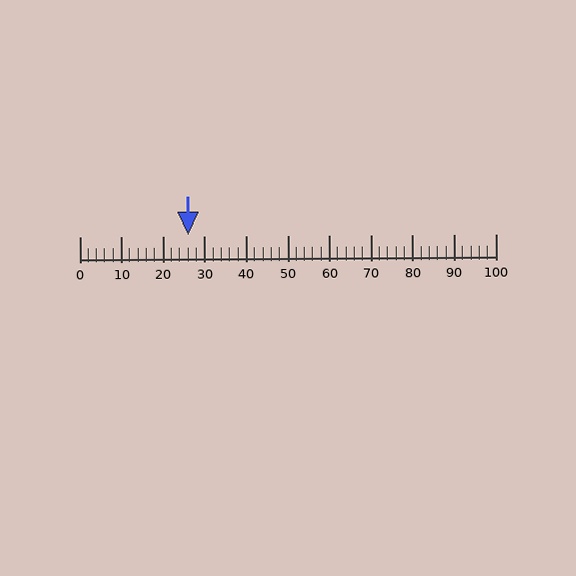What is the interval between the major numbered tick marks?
The major tick marks are spaced 10 units apart.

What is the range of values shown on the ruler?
The ruler shows values from 0 to 100.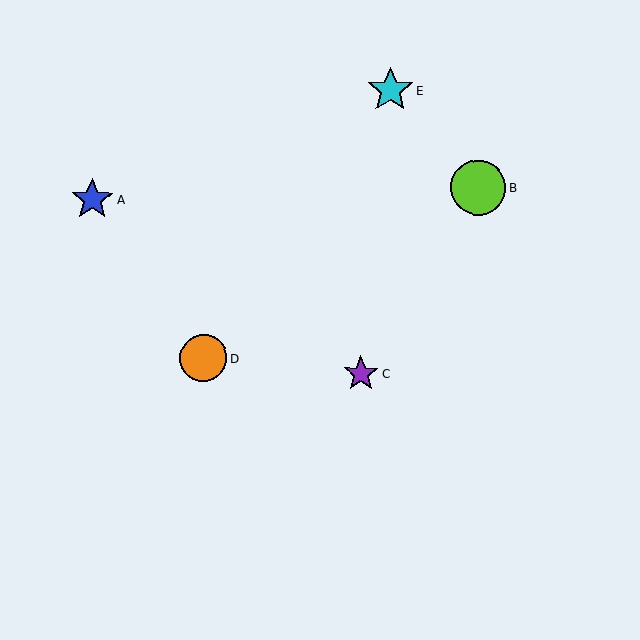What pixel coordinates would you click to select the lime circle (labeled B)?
Click at (479, 188) to select the lime circle B.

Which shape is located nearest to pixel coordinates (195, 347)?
The orange circle (labeled D) at (203, 358) is nearest to that location.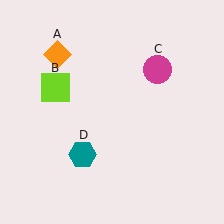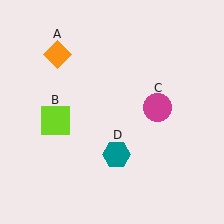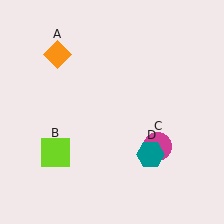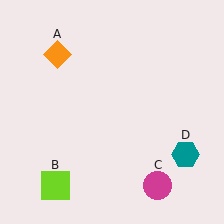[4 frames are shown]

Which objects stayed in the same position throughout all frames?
Orange diamond (object A) remained stationary.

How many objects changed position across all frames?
3 objects changed position: lime square (object B), magenta circle (object C), teal hexagon (object D).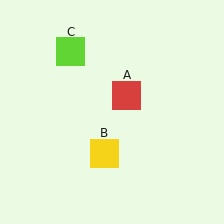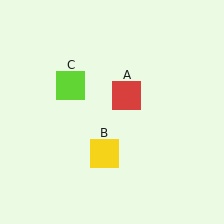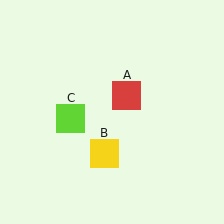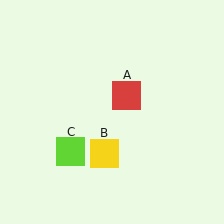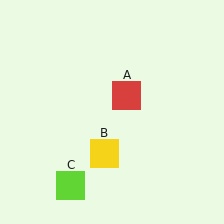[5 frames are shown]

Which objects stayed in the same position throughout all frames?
Red square (object A) and yellow square (object B) remained stationary.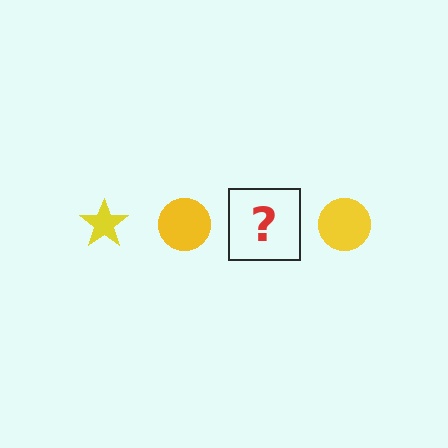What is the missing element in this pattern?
The missing element is a yellow star.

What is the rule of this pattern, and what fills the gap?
The rule is that the pattern cycles through star, circle shapes in yellow. The gap should be filled with a yellow star.